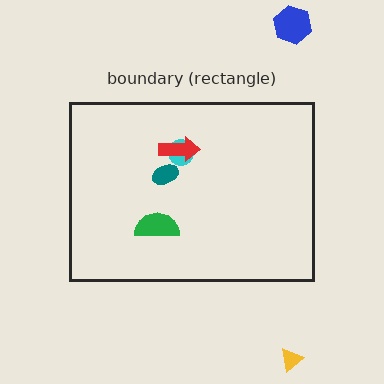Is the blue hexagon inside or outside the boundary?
Outside.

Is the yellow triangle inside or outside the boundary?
Outside.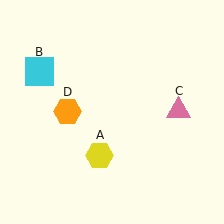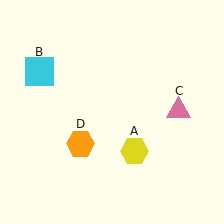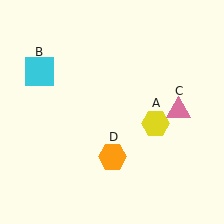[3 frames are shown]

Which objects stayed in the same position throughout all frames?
Cyan square (object B) and pink triangle (object C) remained stationary.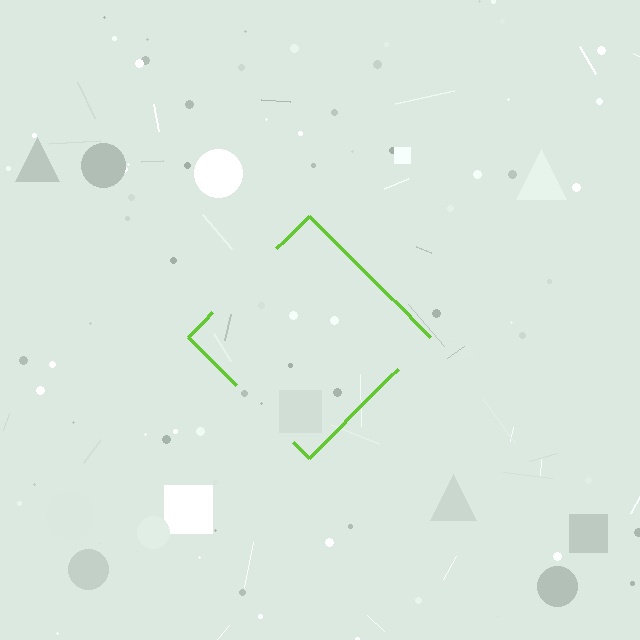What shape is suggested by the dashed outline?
The dashed outline suggests a diamond.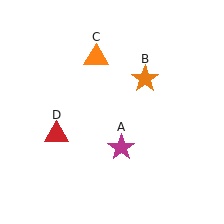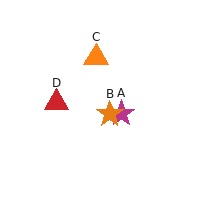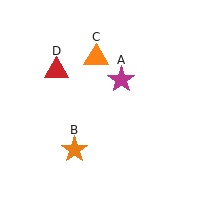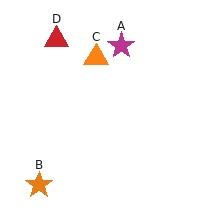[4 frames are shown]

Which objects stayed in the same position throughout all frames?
Orange triangle (object C) remained stationary.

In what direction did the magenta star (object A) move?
The magenta star (object A) moved up.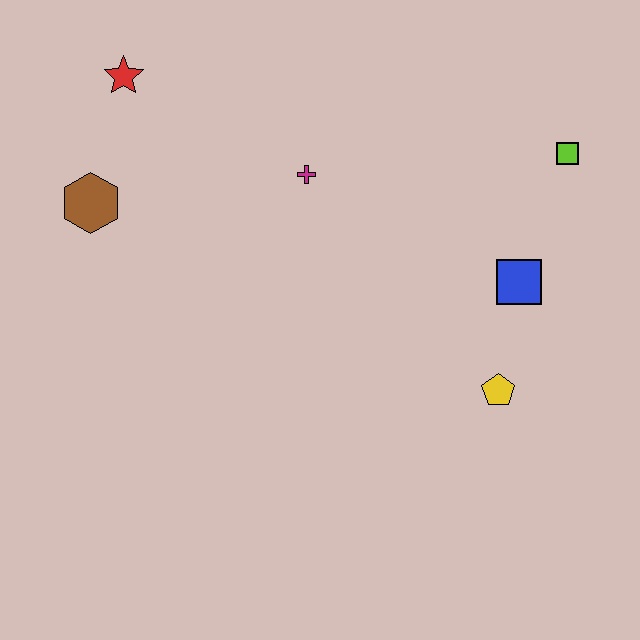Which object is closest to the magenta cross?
The red star is closest to the magenta cross.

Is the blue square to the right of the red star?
Yes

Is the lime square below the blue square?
No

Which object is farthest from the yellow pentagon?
The red star is farthest from the yellow pentagon.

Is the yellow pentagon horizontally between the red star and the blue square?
Yes